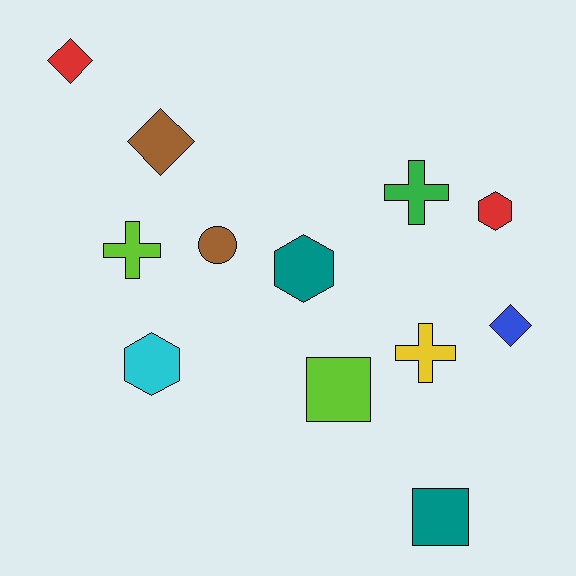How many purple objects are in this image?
There are no purple objects.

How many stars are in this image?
There are no stars.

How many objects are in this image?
There are 12 objects.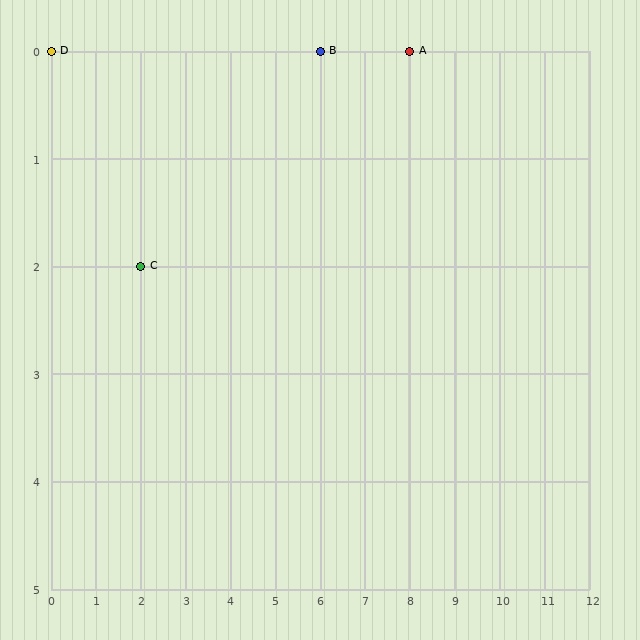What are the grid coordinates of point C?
Point C is at grid coordinates (2, 2).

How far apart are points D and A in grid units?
Points D and A are 8 columns apart.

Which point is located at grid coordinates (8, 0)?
Point A is at (8, 0).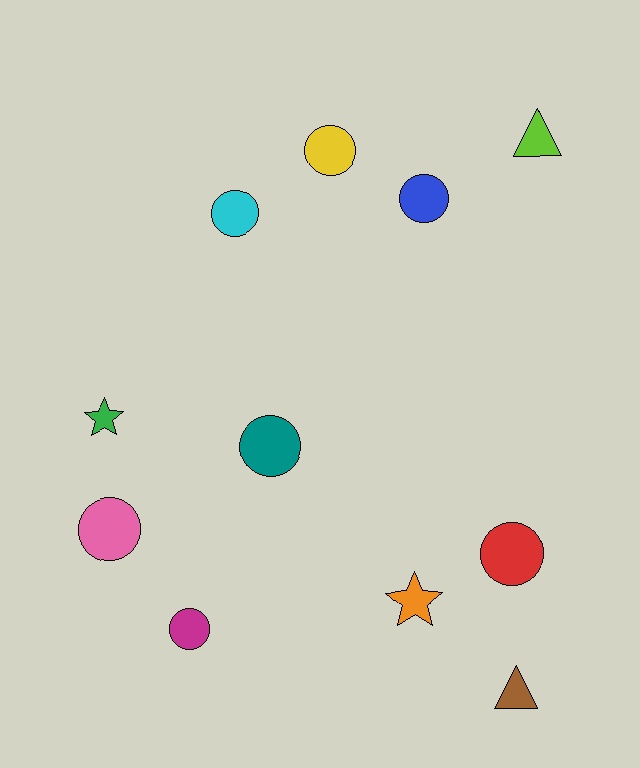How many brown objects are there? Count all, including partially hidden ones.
There is 1 brown object.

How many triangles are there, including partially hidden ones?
There are 2 triangles.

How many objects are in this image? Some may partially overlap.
There are 11 objects.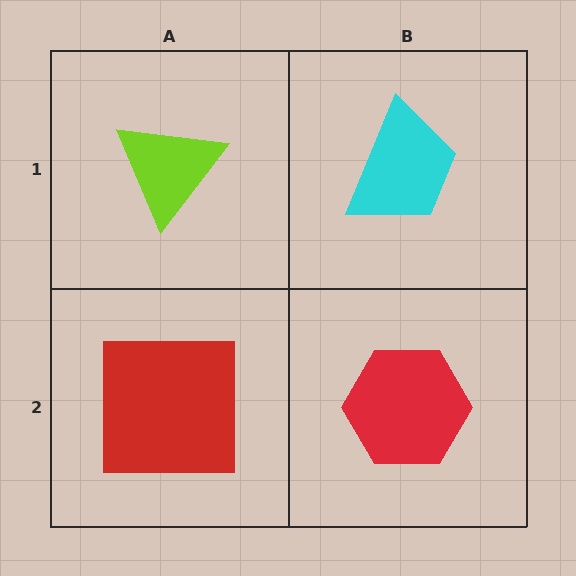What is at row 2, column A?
A red square.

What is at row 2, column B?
A red hexagon.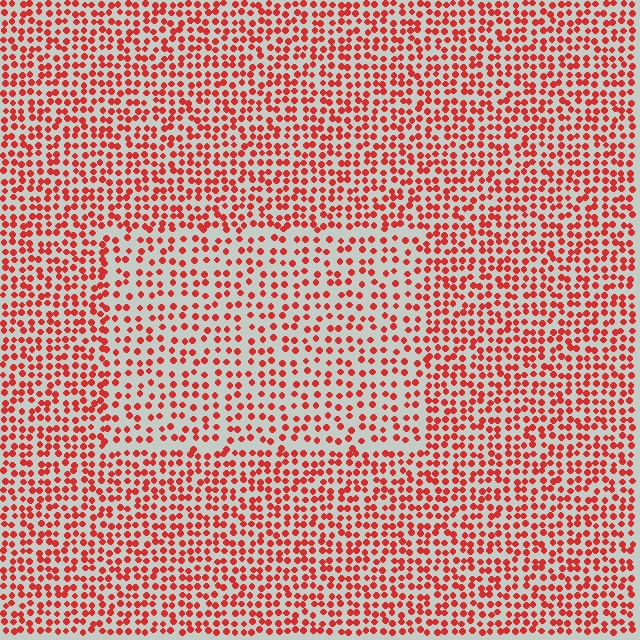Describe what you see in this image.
The image contains small red elements arranged at two different densities. A rectangle-shaped region is visible where the elements are less densely packed than the surrounding area.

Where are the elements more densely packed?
The elements are more densely packed outside the rectangle boundary.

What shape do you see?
I see a rectangle.